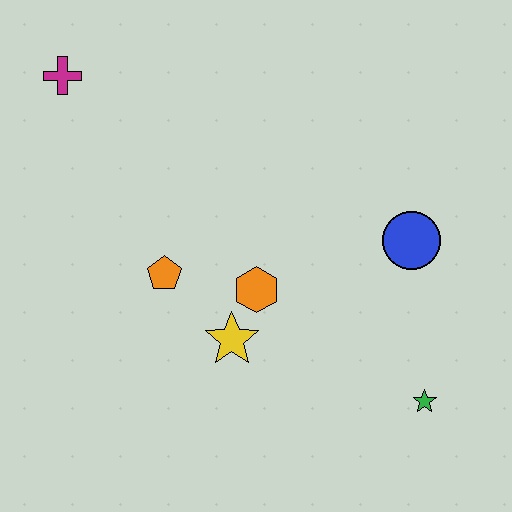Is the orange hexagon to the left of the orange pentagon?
No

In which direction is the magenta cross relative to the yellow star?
The magenta cross is above the yellow star.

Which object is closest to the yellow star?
The orange hexagon is closest to the yellow star.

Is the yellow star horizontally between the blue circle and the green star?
No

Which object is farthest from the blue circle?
The magenta cross is farthest from the blue circle.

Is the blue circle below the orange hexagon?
No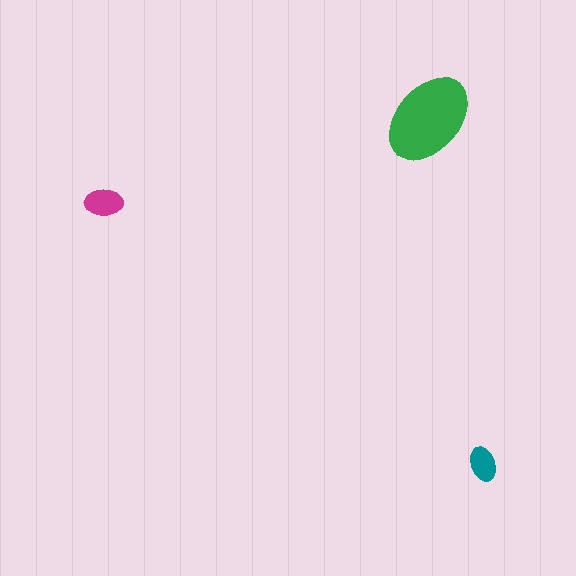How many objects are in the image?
There are 3 objects in the image.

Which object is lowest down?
The teal ellipse is bottommost.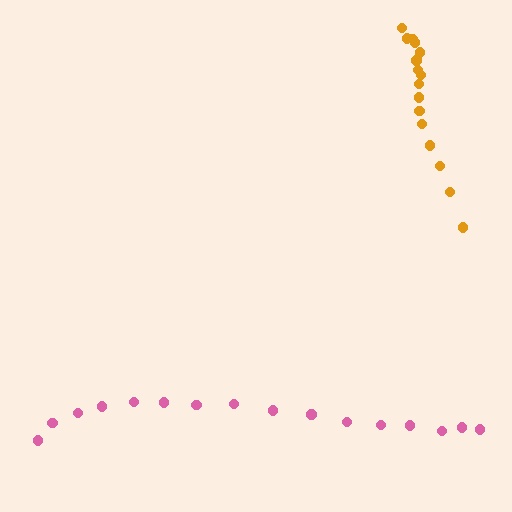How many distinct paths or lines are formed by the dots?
There are 2 distinct paths.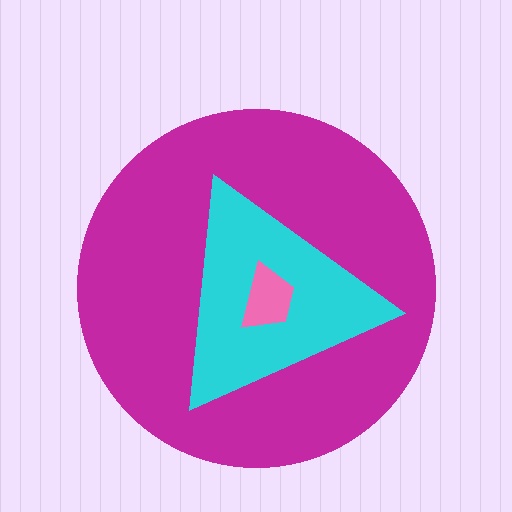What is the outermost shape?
The magenta circle.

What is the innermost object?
The pink trapezoid.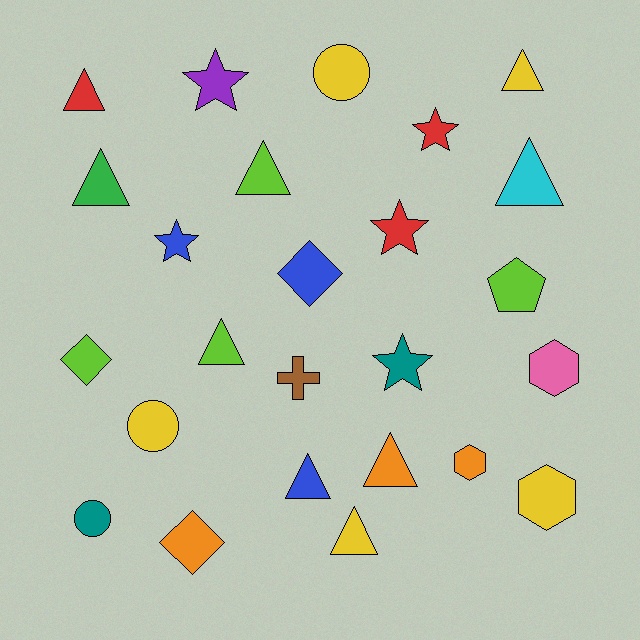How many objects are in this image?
There are 25 objects.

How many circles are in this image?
There are 3 circles.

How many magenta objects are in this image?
There are no magenta objects.